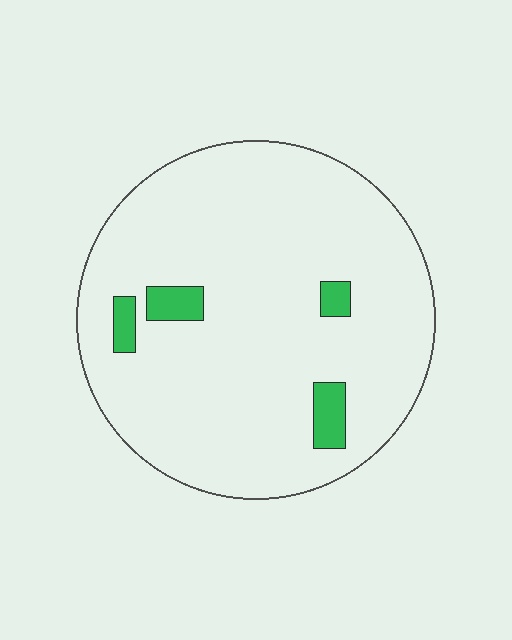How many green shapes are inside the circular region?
4.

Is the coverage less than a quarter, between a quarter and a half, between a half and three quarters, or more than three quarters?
Less than a quarter.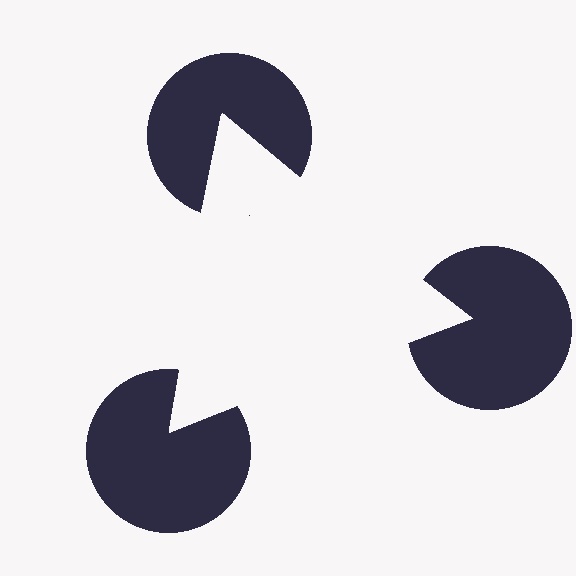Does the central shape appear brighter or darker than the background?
It typically appears slightly brighter than the background, even though no actual brightness change is drawn.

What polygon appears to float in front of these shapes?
An illusory triangle — its edges are inferred from the aligned wedge cuts in the pac-man discs, not physically drawn.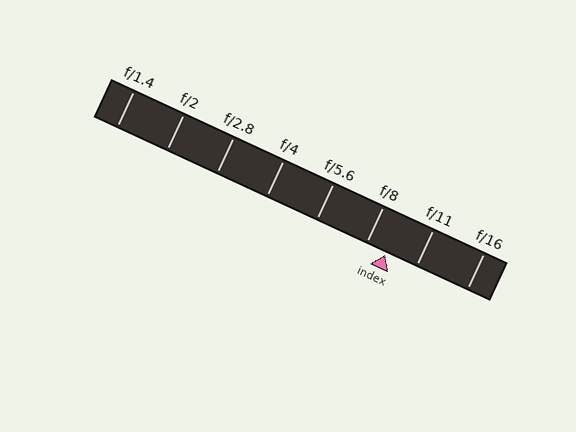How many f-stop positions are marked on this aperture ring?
There are 8 f-stop positions marked.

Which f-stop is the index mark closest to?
The index mark is closest to f/8.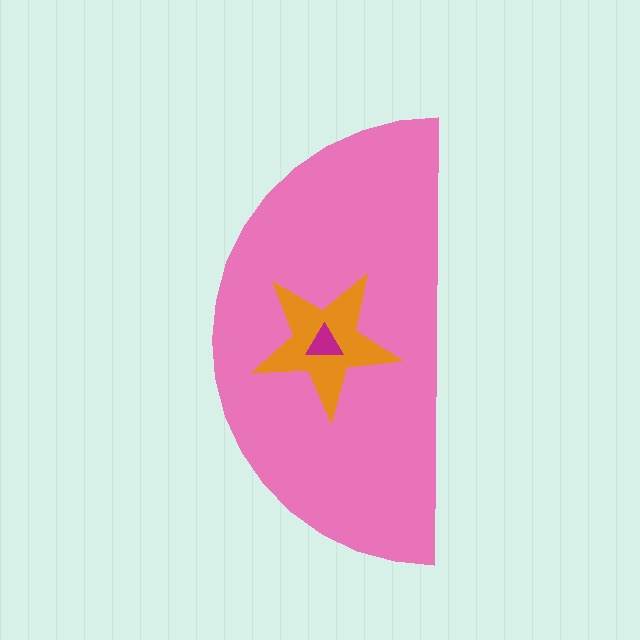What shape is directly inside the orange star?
The magenta triangle.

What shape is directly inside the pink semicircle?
The orange star.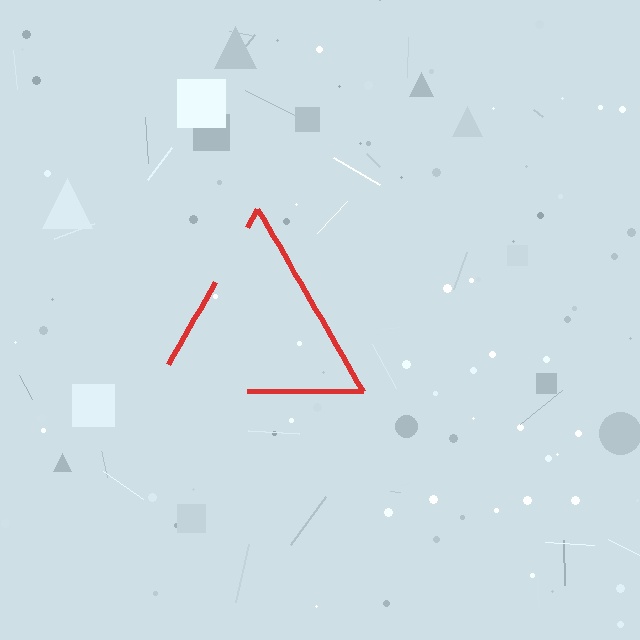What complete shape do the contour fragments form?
The contour fragments form a triangle.